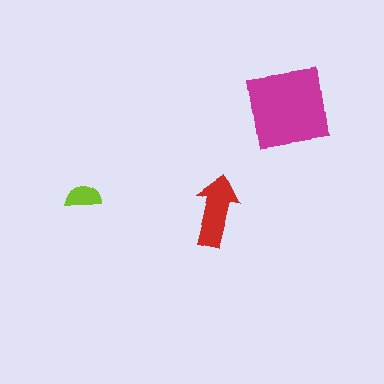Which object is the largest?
The magenta square.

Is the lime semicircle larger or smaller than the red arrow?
Smaller.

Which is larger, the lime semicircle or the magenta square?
The magenta square.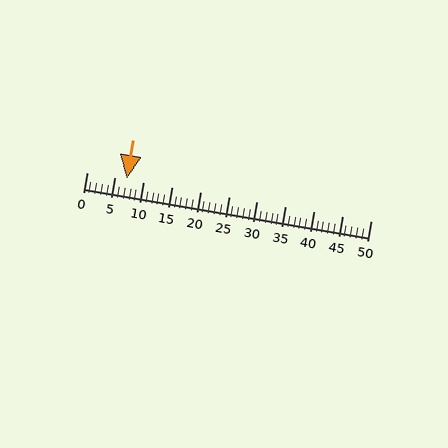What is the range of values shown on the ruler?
The ruler shows values from 0 to 50.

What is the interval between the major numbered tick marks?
The major tick marks are spaced 5 units apart.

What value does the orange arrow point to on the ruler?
The orange arrow points to approximately 7.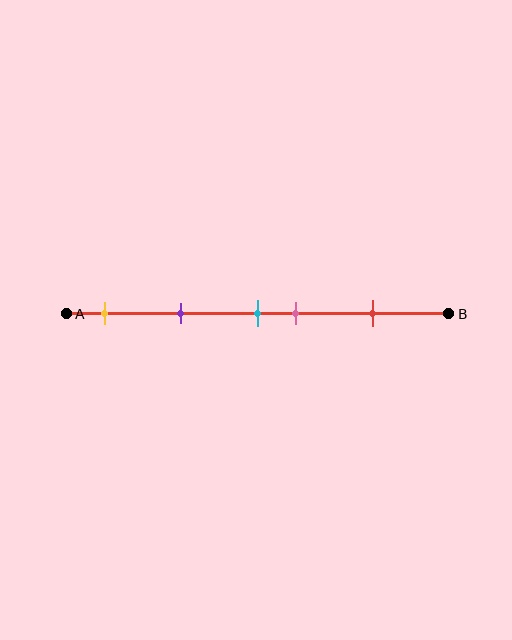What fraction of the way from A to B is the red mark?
The red mark is approximately 80% (0.8) of the way from A to B.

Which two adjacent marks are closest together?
The cyan and pink marks are the closest adjacent pair.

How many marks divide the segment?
There are 5 marks dividing the segment.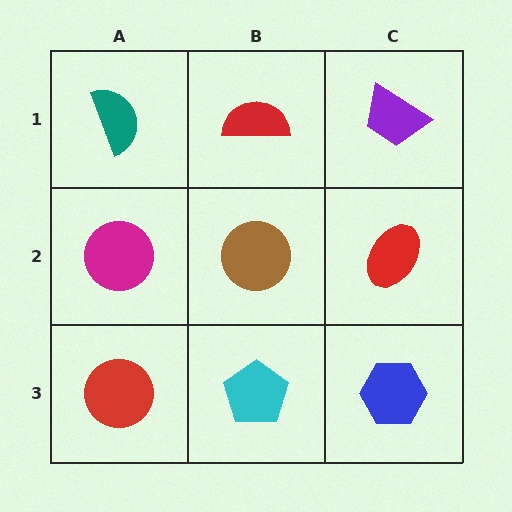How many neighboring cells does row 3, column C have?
2.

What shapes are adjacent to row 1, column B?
A brown circle (row 2, column B), a teal semicircle (row 1, column A), a purple trapezoid (row 1, column C).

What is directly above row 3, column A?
A magenta circle.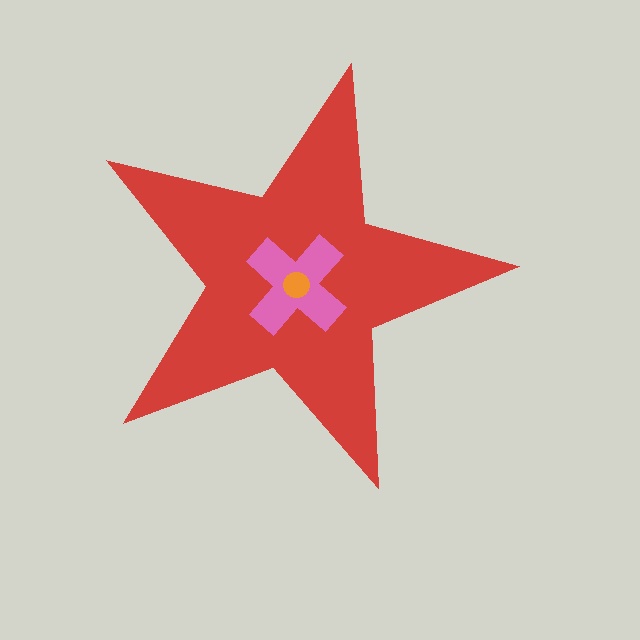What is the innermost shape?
The orange circle.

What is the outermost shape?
The red star.